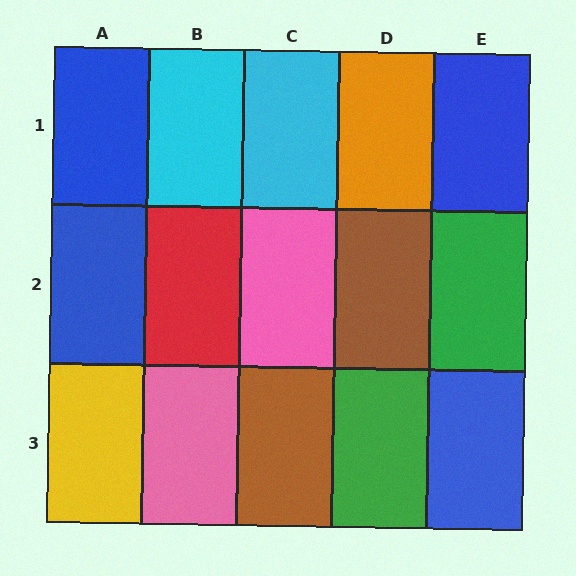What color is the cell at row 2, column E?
Green.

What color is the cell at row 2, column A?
Blue.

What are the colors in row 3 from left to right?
Yellow, pink, brown, green, blue.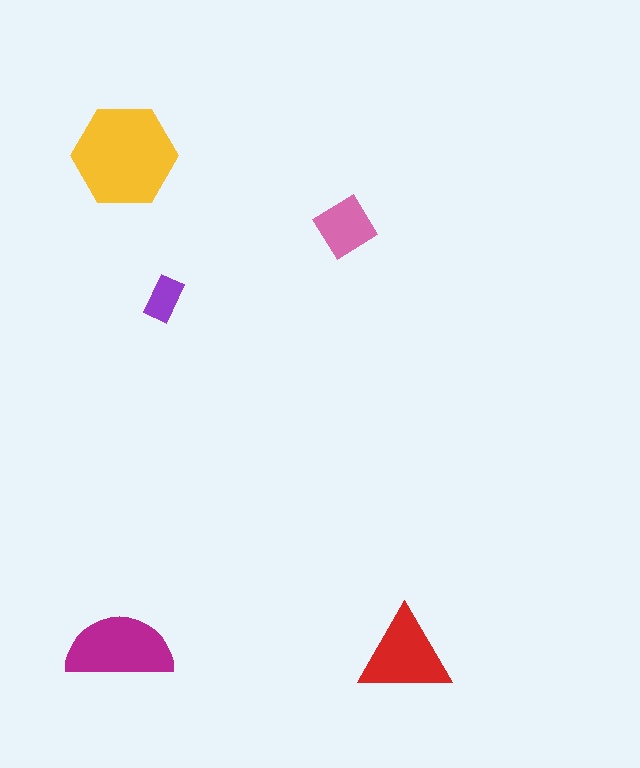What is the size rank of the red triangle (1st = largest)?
3rd.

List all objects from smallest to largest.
The purple rectangle, the pink diamond, the red triangle, the magenta semicircle, the yellow hexagon.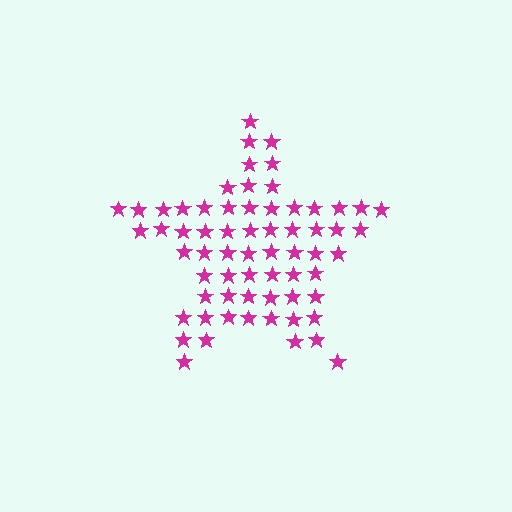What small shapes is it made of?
It is made of small stars.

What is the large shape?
The large shape is a star.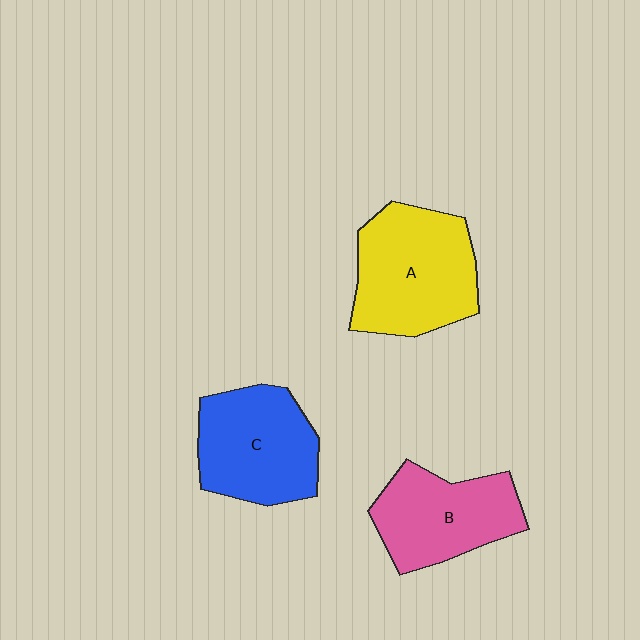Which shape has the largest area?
Shape A (yellow).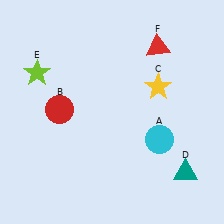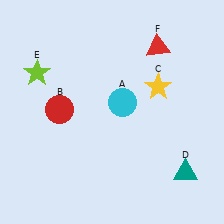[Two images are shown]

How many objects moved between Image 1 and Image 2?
1 object moved between the two images.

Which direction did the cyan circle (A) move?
The cyan circle (A) moved up.